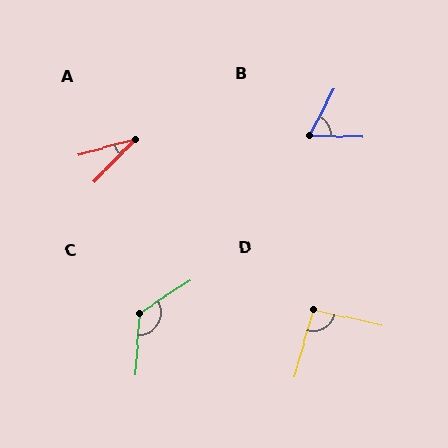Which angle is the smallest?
A, at approximately 31 degrees.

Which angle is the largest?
C, at approximately 126 degrees.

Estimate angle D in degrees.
Approximately 93 degrees.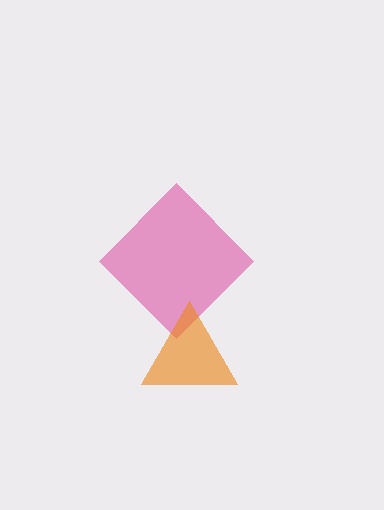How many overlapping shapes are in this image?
There are 2 overlapping shapes in the image.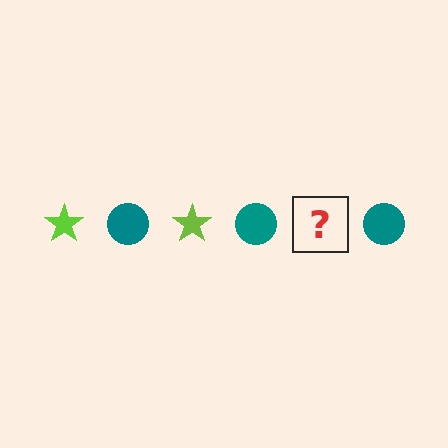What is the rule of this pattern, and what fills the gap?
The rule is that the pattern alternates between lime star and teal circle. The gap should be filled with a lime star.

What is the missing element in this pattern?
The missing element is a lime star.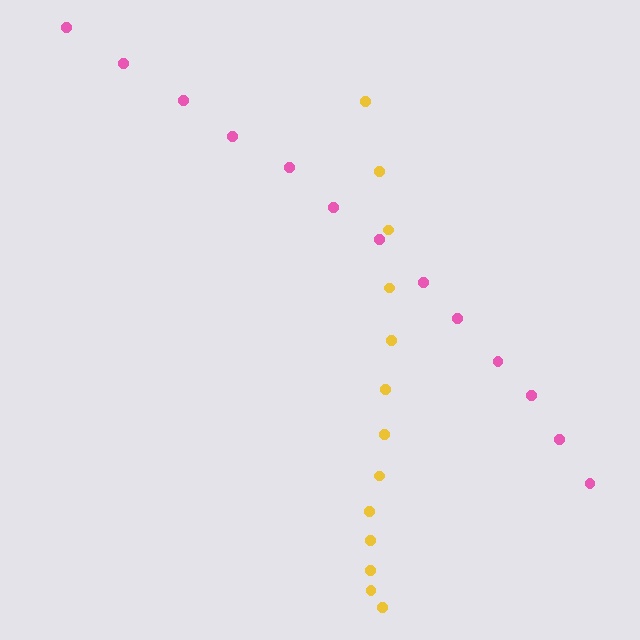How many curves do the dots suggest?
There are 2 distinct paths.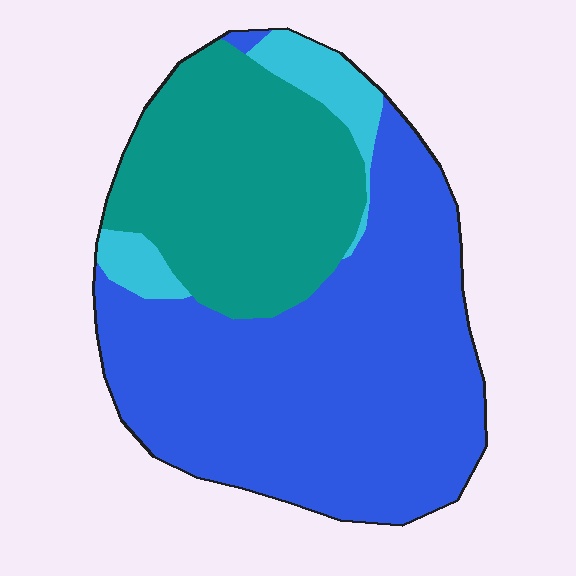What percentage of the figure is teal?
Teal covers around 35% of the figure.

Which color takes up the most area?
Blue, at roughly 60%.